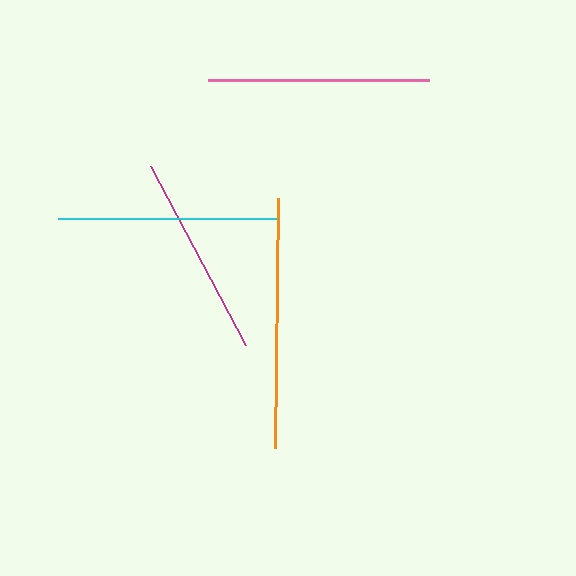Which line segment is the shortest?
The magenta line is the shortest at approximately 203 pixels.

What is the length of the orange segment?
The orange segment is approximately 250 pixels long.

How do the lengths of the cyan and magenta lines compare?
The cyan and magenta lines are approximately the same length.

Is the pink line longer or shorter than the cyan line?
The pink line is longer than the cyan line.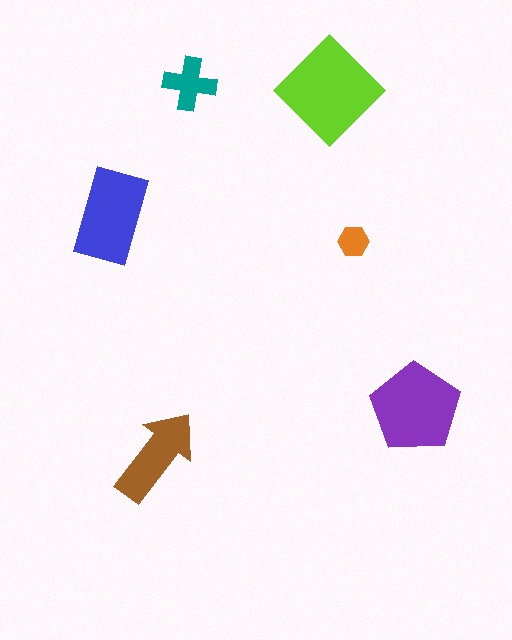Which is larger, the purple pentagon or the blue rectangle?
The purple pentagon.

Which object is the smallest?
The orange hexagon.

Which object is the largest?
The lime diamond.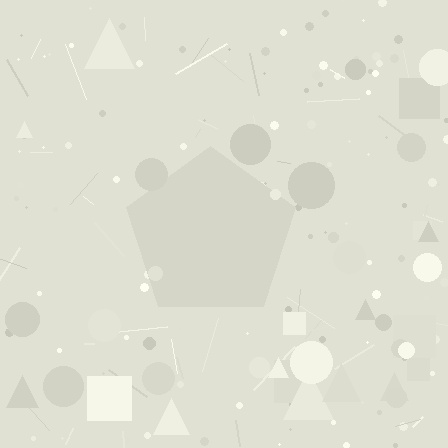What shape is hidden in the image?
A pentagon is hidden in the image.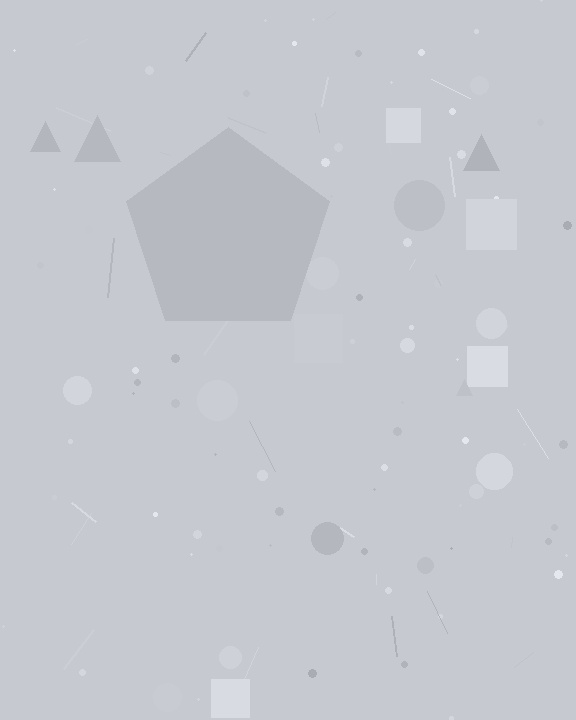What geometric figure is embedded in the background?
A pentagon is embedded in the background.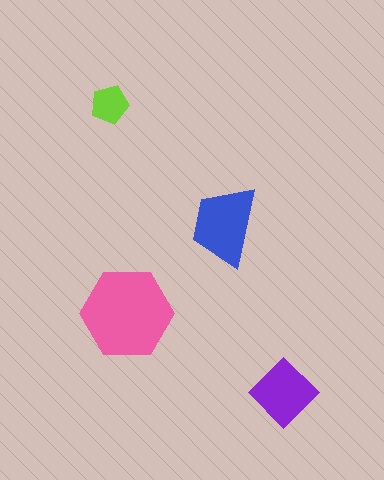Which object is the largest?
The pink hexagon.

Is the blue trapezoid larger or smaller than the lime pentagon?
Larger.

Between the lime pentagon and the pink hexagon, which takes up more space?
The pink hexagon.